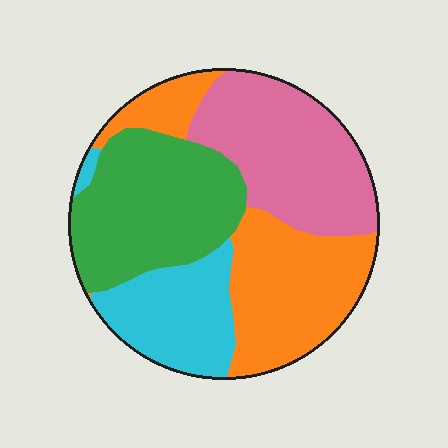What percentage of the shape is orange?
Orange covers around 30% of the shape.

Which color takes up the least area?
Cyan, at roughly 20%.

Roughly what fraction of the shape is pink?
Pink covers about 25% of the shape.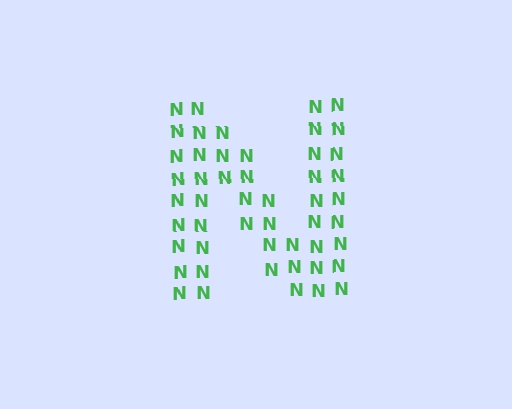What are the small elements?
The small elements are letter N's.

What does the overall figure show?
The overall figure shows the letter N.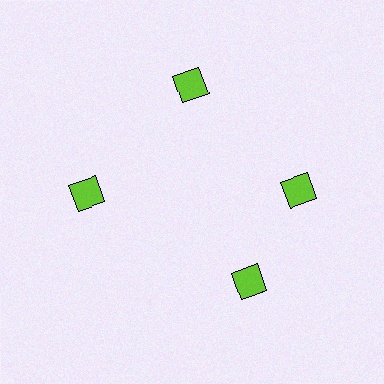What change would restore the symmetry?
The symmetry would be restored by rotating it back into even spacing with its neighbors so that all 4 squares sit at equal angles and equal distance from the center.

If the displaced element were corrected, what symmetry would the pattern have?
It would have 4-fold rotational symmetry — the pattern would map onto itself every 90 degrees.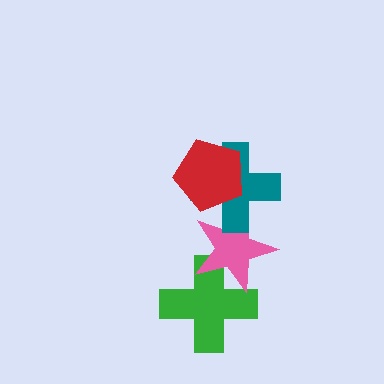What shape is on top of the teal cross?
The red pentagon is on top of the teal cross.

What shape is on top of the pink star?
The teal cross is on top of the pink star.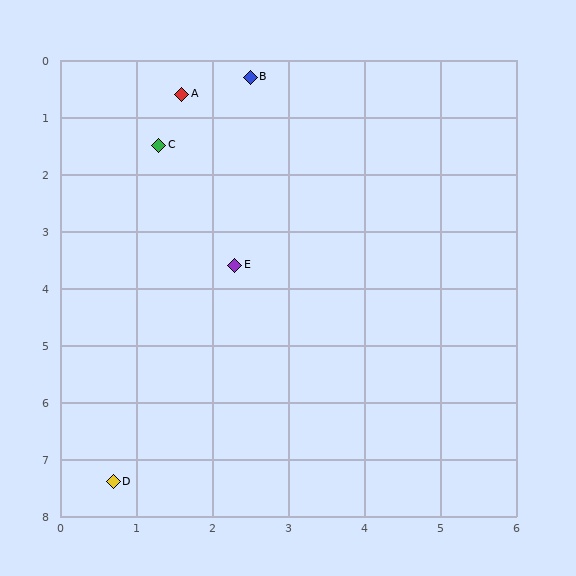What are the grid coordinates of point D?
Point D is at approximately (0.7, 7.4).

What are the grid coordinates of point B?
Point B is at approximately (2.5, 0.3).